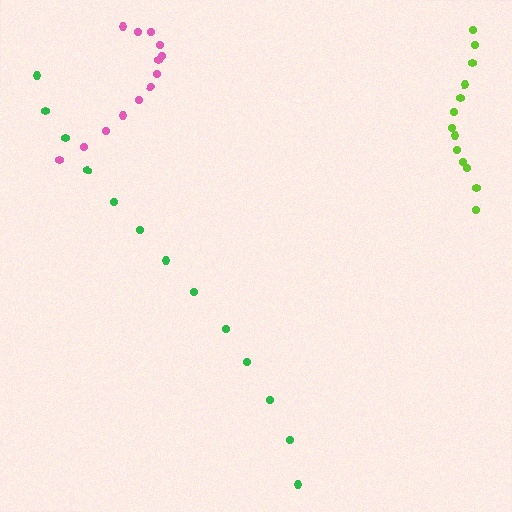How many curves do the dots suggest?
There are 3 distinct paths.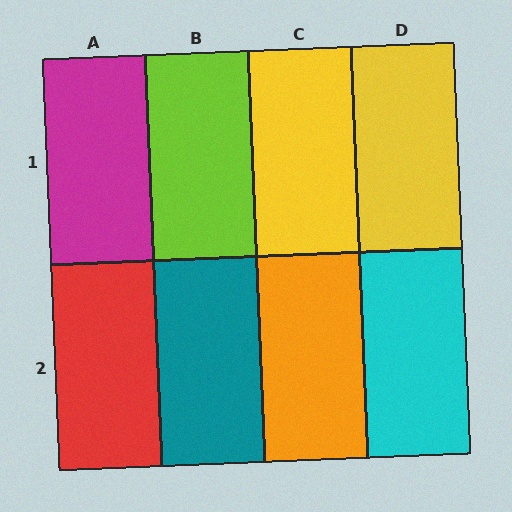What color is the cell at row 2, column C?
Orange.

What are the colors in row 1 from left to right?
Magenta, lime, yellow, yellow.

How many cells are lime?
1 cell is lime.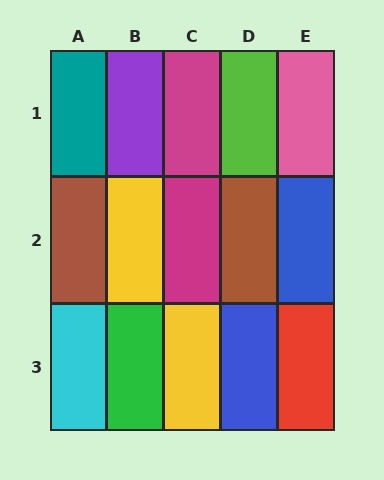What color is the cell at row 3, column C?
Yellow.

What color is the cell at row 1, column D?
Lime.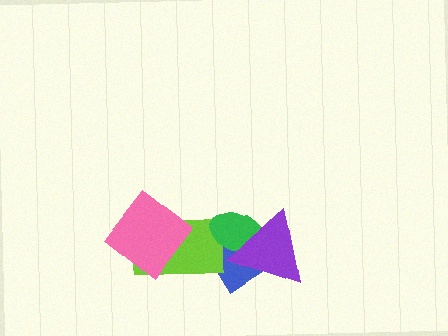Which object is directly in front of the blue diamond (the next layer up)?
The lime rectangle is directly in front of the blue diamond.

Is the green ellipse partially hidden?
Yes, it is partially covered by another shape.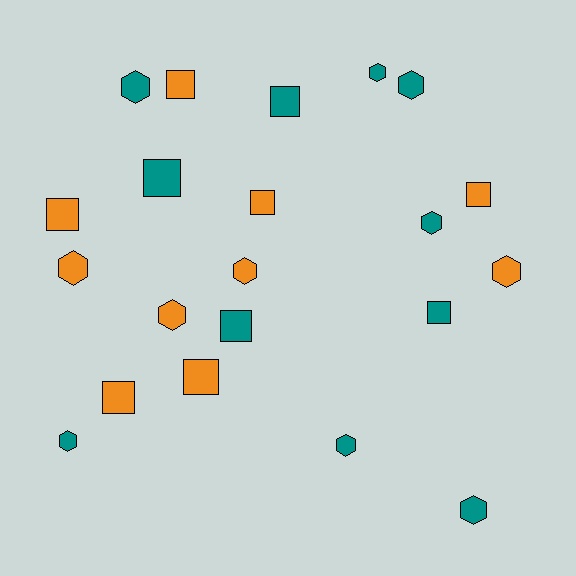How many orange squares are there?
There are 6 orange squares.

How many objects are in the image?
There are 21 objects.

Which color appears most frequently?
Teal, with 11 objects.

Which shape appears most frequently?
Hexagon, with 11 objects.